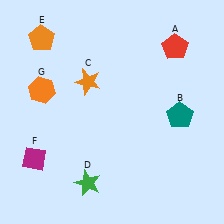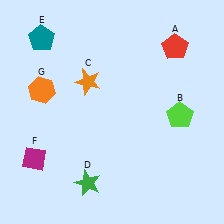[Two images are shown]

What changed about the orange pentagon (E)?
In Image 1, E is orange. In Image 2, it changed to teal.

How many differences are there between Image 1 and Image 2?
There are 2 differences between the two images.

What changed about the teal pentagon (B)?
In Image 1, B is teal. In Image 2, it changed to lime.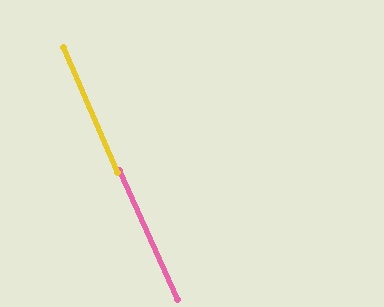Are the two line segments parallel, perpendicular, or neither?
Parallel — their directions differ by only 0.8°.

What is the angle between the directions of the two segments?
Approximately 1 degree.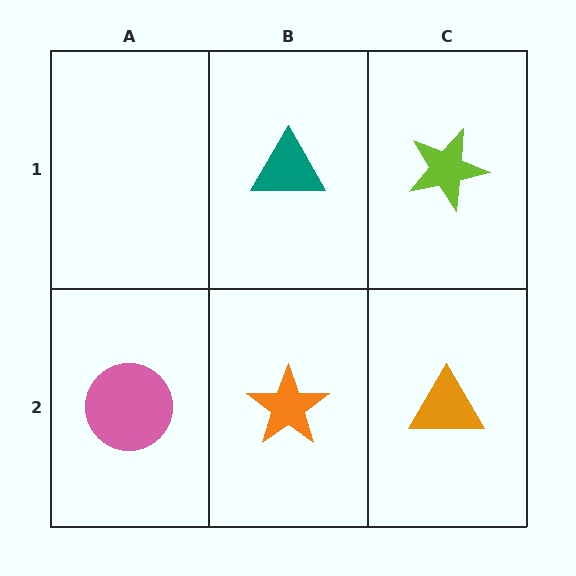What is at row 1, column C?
A lime star.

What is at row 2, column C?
An orange triangle.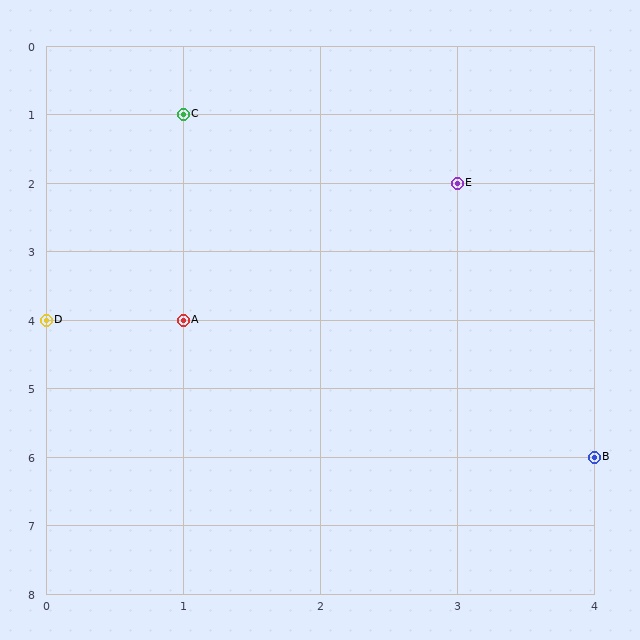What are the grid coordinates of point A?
Point A is at grid coordinates (1, 4).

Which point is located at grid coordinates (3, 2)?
Point E is at (3, 2).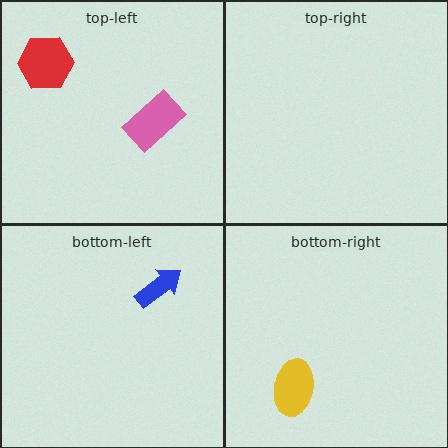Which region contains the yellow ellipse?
The bottom-right region.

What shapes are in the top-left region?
The pink rectangle, the red hexagon.